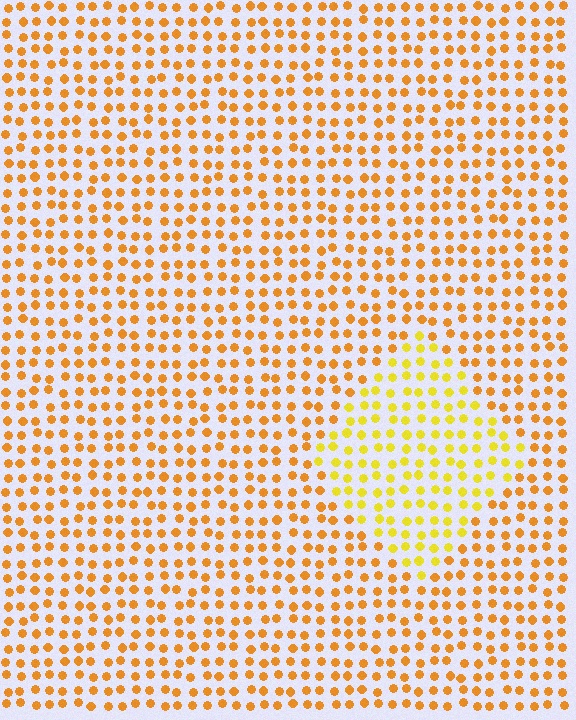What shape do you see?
I see a diamond.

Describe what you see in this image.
The image is filled with small orange elements in a uniform arrangement. A diamond-shaped region is visible where the elements are tinted to a slightly different hue, forming a subtle color boundary.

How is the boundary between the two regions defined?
The boundary is defined purely by a slight shift in hue (about 26 degrees). Spacing, size, and orientation are identical on both sides.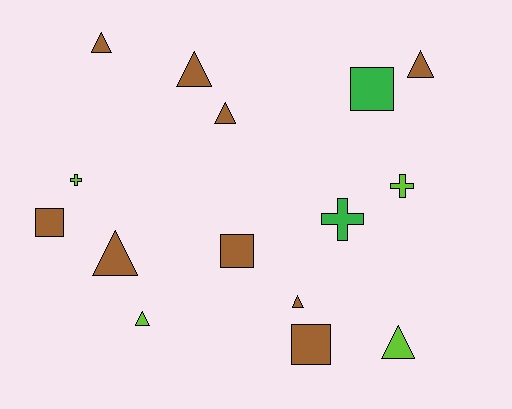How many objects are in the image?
There are 15 objects.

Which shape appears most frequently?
Triangle, with 8 objects.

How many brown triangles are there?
There are 6 brown triangles.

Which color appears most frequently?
Brown, with 9 objects.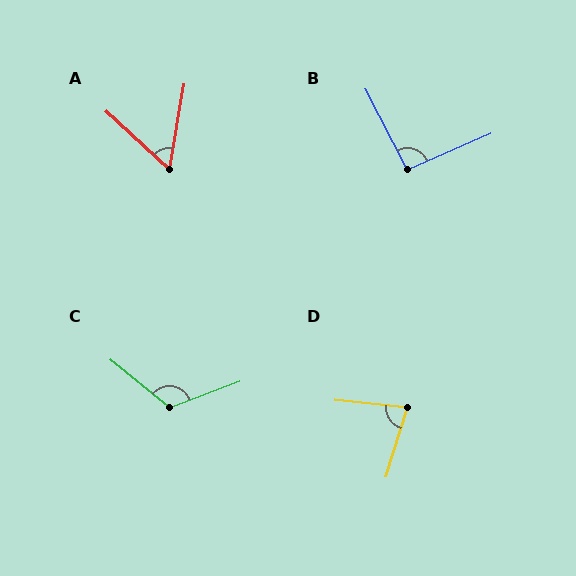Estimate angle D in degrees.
Approximately 79 degrees.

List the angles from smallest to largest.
A (57°), D (79°), B (94°), C (121°).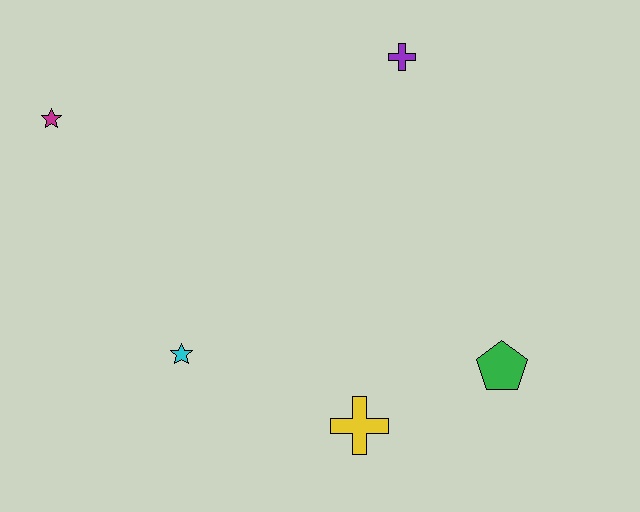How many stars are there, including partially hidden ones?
There are 2 stars.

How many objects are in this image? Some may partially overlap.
There are 5 objects.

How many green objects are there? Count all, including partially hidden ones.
There is 1 green object.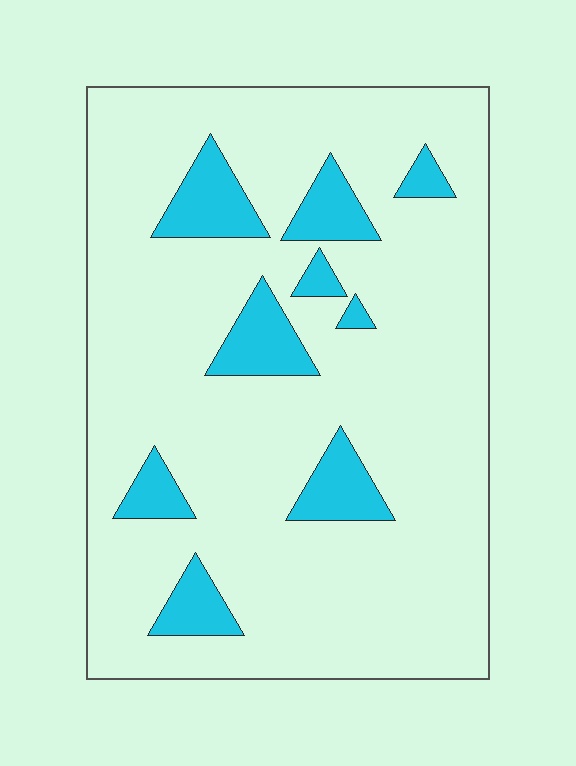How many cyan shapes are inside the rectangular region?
9.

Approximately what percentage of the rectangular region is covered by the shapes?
Approximately 15%.